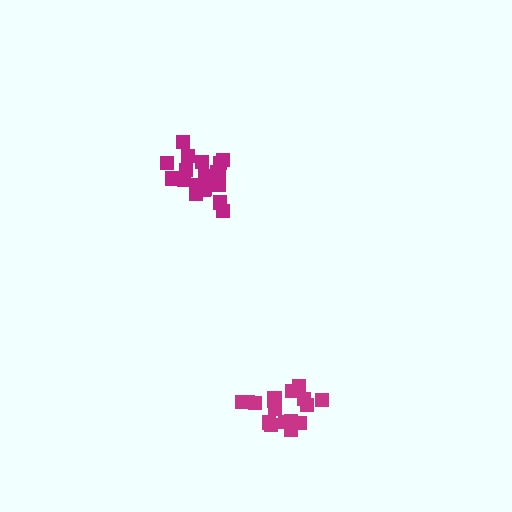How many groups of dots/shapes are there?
There are 2 groups.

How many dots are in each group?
Group 1: 19 dots, Group 2: 17 dots (36 total).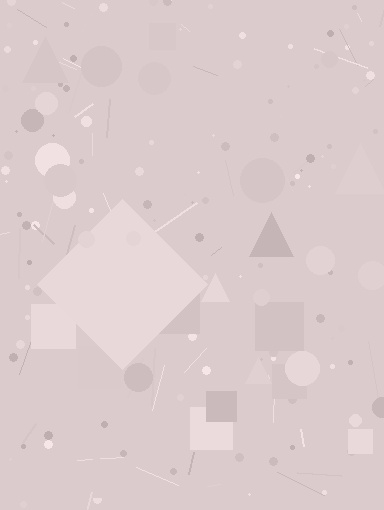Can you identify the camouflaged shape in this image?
The camouflaged shape is a diamond.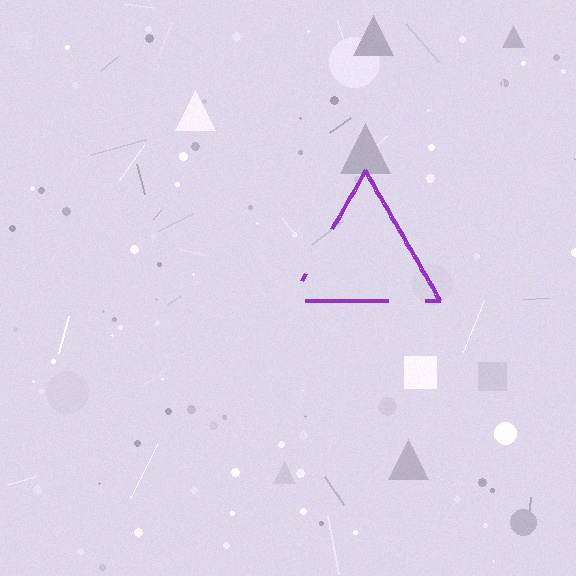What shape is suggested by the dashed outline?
The dashed outline suggests a triangle.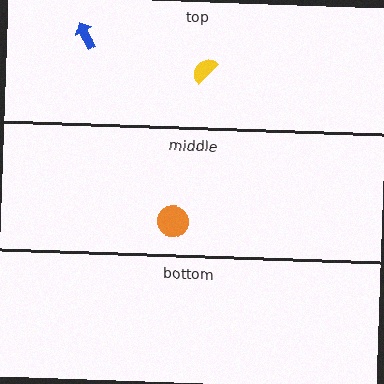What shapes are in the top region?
The yellow semicircle, the blue arrow.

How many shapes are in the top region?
2.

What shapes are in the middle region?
The orange circle.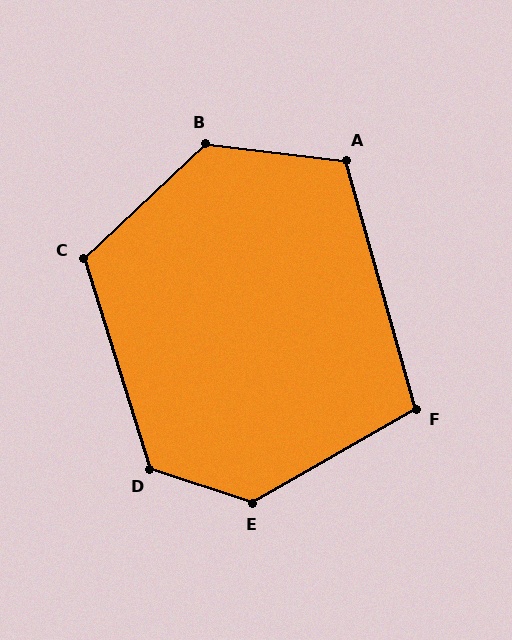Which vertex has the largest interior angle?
E, at approximately 132 degrees.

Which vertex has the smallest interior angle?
F, at approximately 104 degrees.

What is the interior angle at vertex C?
Approximately 116 degrees (obtuse).